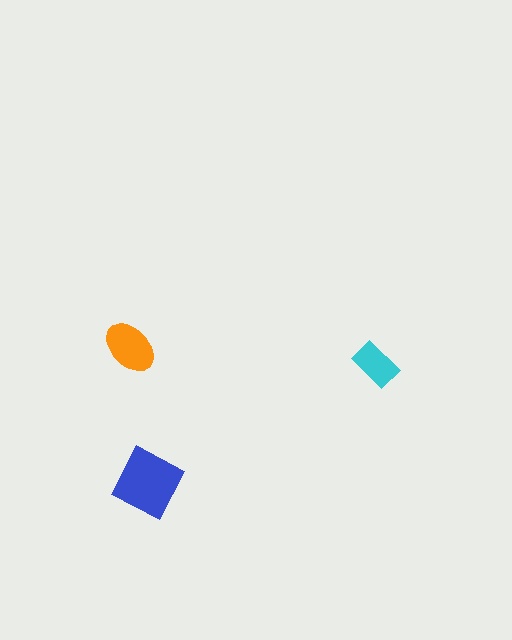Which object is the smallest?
The cyan rectangle.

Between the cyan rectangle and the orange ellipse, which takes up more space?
The orange ellipse.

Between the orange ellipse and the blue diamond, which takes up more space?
The blue diamond.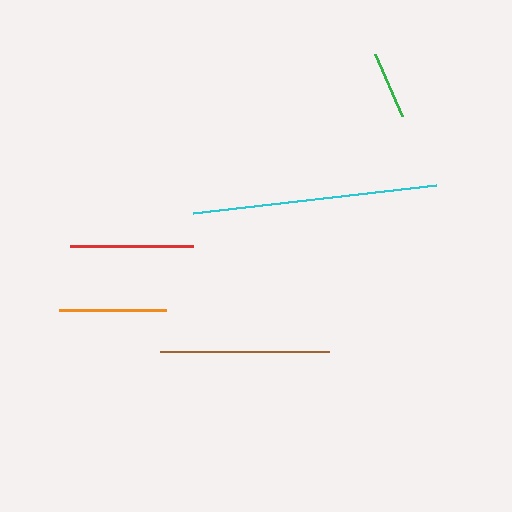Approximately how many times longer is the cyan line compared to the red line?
The cyan line is approximately 2.0 times the length of the red line.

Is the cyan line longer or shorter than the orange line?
The cyan line is longer than the orange line.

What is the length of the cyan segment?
The cyan segment is approximately 244 pixels long.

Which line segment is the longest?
The cyan line is the longest at approximately 244 pixels.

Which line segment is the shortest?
The green line is the shortest at approximately 67 pixels.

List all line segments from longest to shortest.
From longest to shortest: cyan, brown, red, orange, green.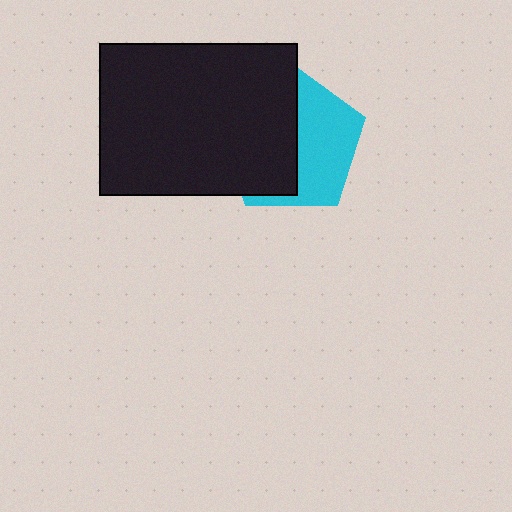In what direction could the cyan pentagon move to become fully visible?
The cyan pentagon could move right. That would shift it out from behind the black rectangle entirely.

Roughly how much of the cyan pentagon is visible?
About half of it is visible (roughly 48%).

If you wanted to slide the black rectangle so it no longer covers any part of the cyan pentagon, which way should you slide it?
Slide it left — that is the most direct way to separate the two shapes.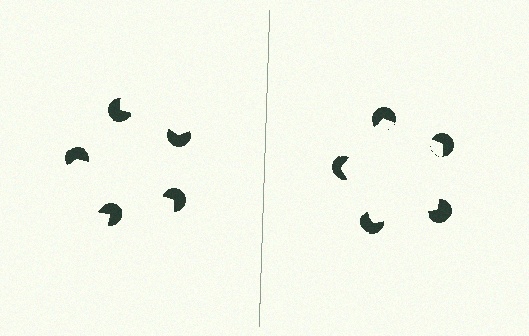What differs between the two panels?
The pac-man discs are positioned identically on both sides; only the wedge orientations differ. On the right they align to a pentagon; on the left they are misaligned.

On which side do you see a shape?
An illusory pentagon appears on the right side. On the left side the wedge cuts are rotated, so no coherent shape forms.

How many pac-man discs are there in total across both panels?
10 — 5 on each side.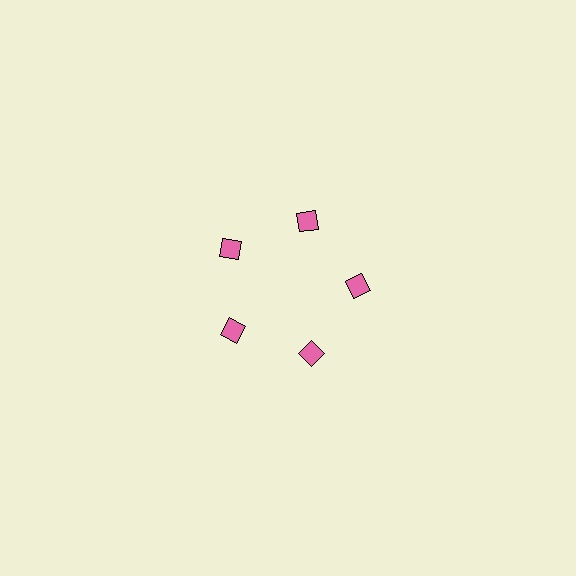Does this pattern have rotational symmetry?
Yes, this pattern has 5-fold rotational symmetry. It looks the same after rotating 72 degrees around the center.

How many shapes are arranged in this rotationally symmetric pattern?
There are 5 shapes, arranged in 5 groups of 1.